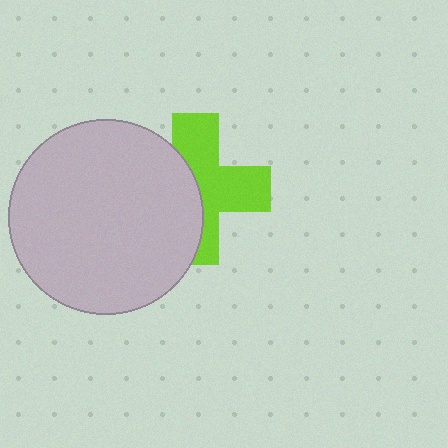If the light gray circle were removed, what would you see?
You would see the complete lime cross.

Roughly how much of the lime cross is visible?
About half of it is visible (roughly 55%).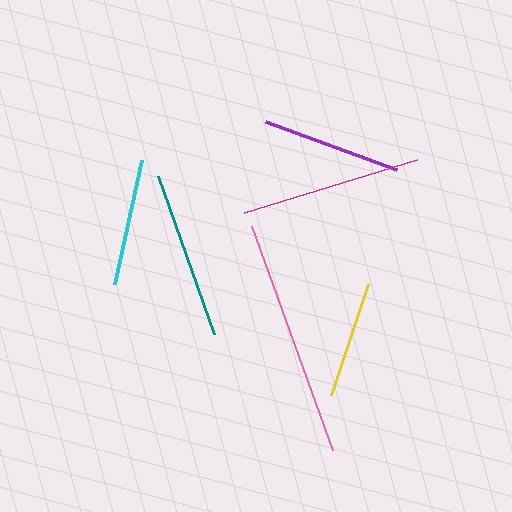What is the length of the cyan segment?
The cyan segment is approximately 127 pixels long.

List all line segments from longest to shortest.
From longest to shortest: pink, magenta, teal, purple, cyan, yellow.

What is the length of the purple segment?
The purple segment is approximately 140 pixels long.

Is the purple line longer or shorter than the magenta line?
The magenta line is longer than the purple line.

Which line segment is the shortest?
The yellow line is the shortest at approximately 118 pixels.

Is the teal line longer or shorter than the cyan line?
The teal line is longer than the cyan line.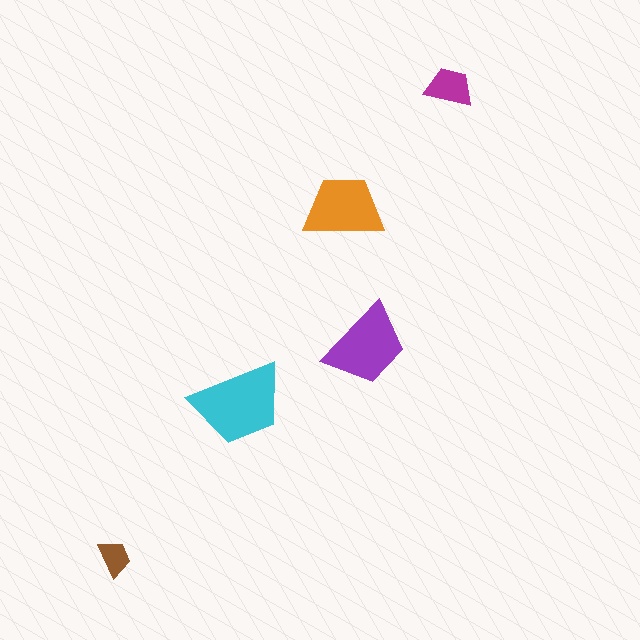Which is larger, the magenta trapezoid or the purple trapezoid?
The purple one.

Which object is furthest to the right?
The magenta trapezoid is rightmost.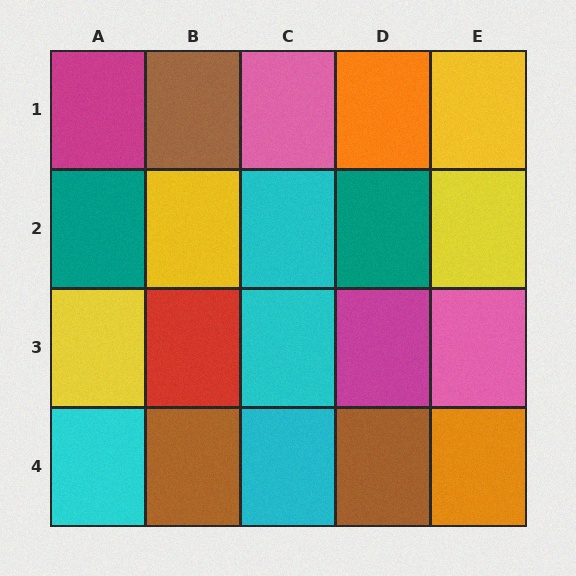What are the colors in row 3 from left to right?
Yellow, red, cyan, magenta, pink.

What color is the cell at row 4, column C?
Cyan.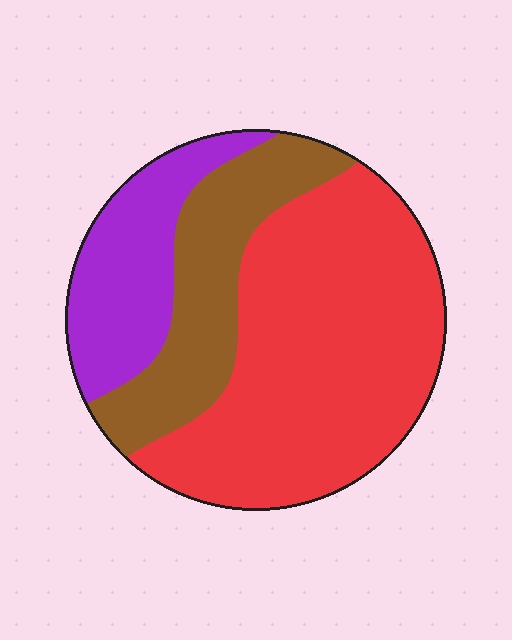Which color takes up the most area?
Red, at roughly 55%.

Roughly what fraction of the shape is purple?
Purple takes up less than a quarter of the shape.